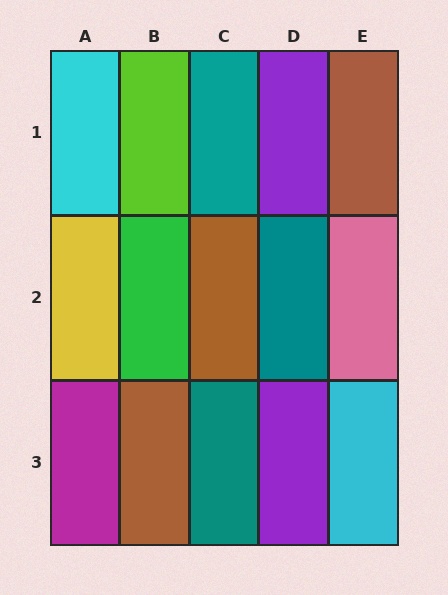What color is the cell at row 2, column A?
Yellow.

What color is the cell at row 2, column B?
Green.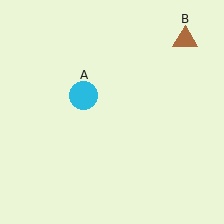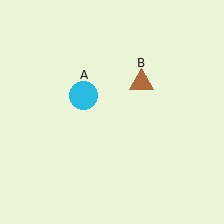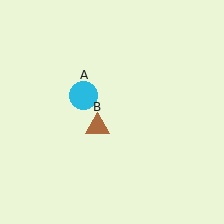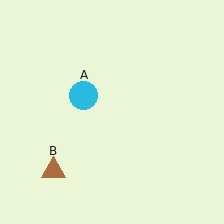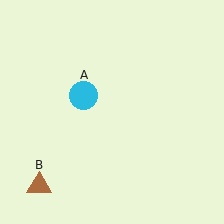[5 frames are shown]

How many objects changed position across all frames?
1 object changed position: brown triangle (object B).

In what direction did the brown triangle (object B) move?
The brown triangle (object B) moved down and to the left.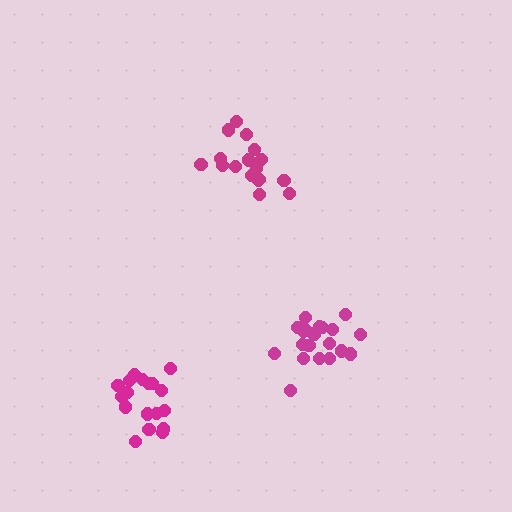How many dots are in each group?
Group 1: 17 dots, Group 2: 21 dots, Group 3: 18 dots (56 total).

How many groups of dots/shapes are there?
There are 3 groups.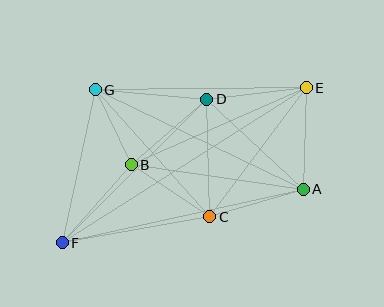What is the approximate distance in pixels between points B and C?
The distance between B and C is approximately 94 pixels.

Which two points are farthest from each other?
Points E and F are farthest from each other.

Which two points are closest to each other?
Points B and G are closest to each other.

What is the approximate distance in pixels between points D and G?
The distance between D and G is approximately 112 pixels.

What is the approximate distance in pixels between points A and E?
The distance between A and E is approximately 101 pixels.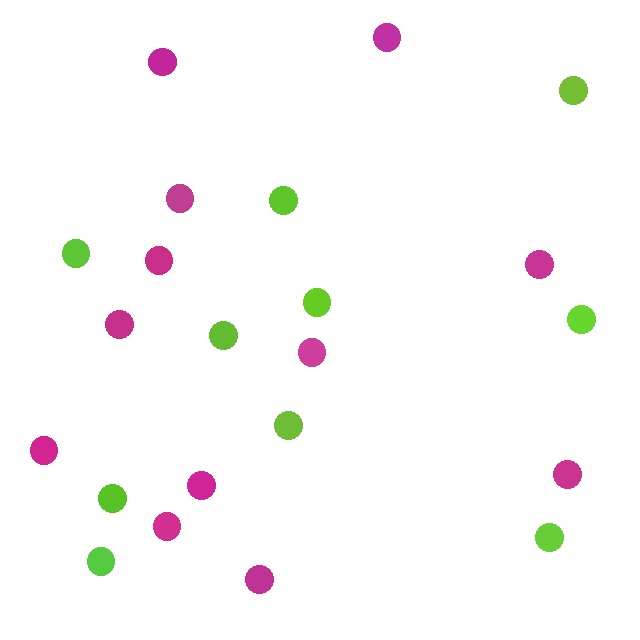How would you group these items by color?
There are 2 groups: one group of magenta circles (12) and one group of lime circles (10).